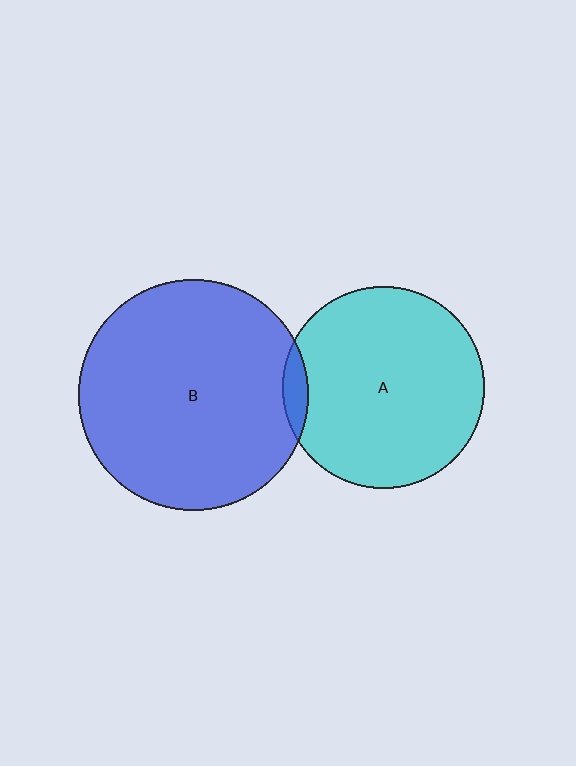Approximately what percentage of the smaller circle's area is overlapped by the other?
Approximately 5%.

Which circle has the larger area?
Circle B (blue).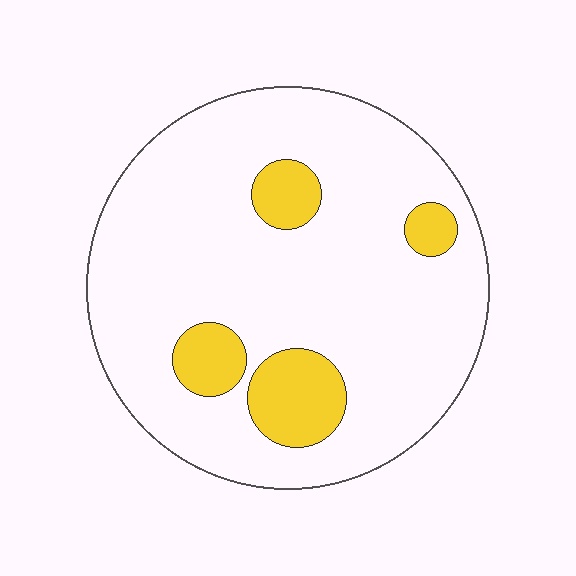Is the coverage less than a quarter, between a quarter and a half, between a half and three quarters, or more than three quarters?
Less than a quarter.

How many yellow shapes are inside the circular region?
4.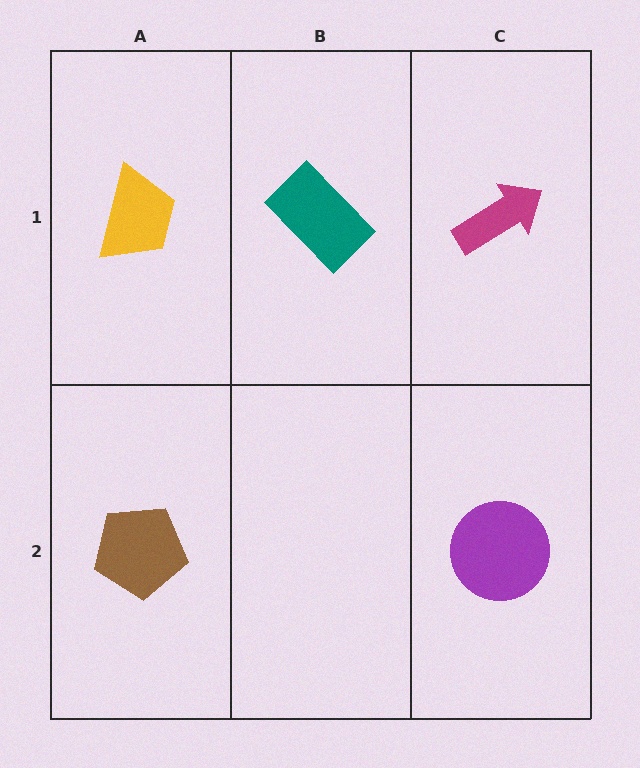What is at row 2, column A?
A brown pentagon.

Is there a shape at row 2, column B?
No, that cell is empty.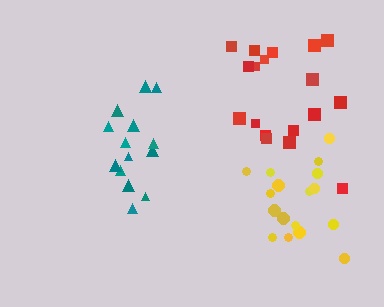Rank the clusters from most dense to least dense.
teal, yellow, red.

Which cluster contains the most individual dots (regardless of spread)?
Red (18).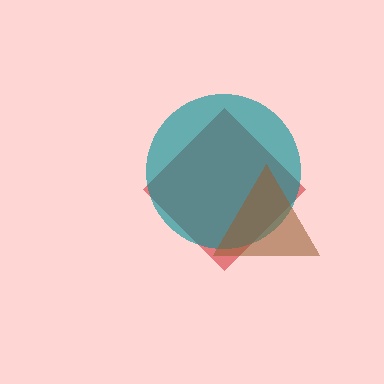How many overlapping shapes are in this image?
There are 3 overlapping shapes in the image.